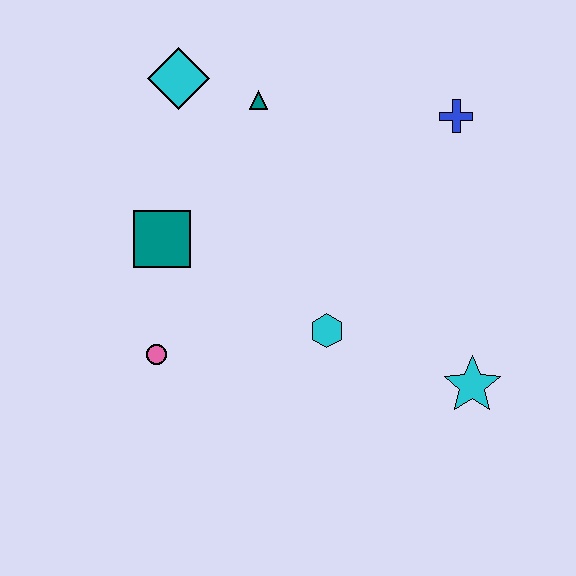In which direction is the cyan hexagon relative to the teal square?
The cyan hexagon is to the right of the teal square.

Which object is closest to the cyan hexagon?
The cyan star is closest to the cyan hexagon.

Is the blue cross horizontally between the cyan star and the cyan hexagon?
Yes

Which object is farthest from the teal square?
The cyan star is farthest from the teal square.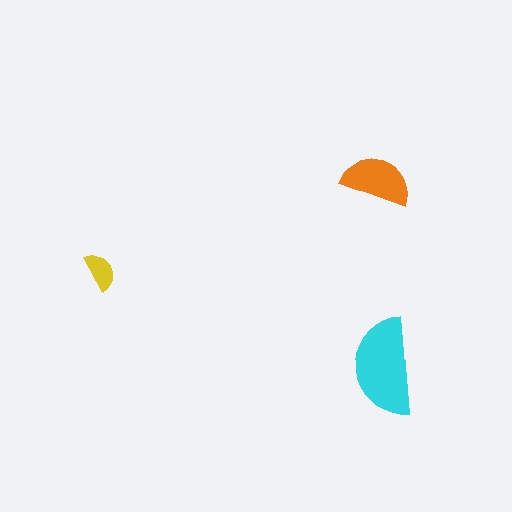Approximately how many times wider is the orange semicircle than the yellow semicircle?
About 2 times wider.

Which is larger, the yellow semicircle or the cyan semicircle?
The cyan one.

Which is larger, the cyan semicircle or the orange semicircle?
The cyan one.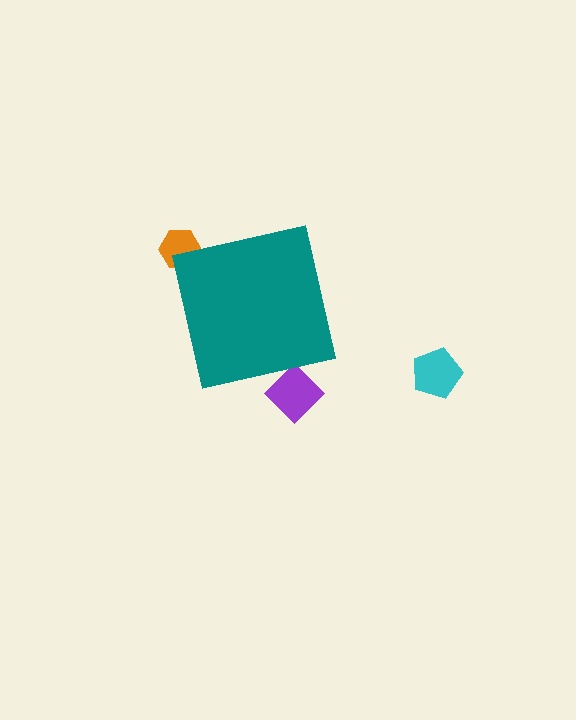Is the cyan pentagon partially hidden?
No, the cyan pentagon is fully visible.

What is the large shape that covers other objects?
A teal square.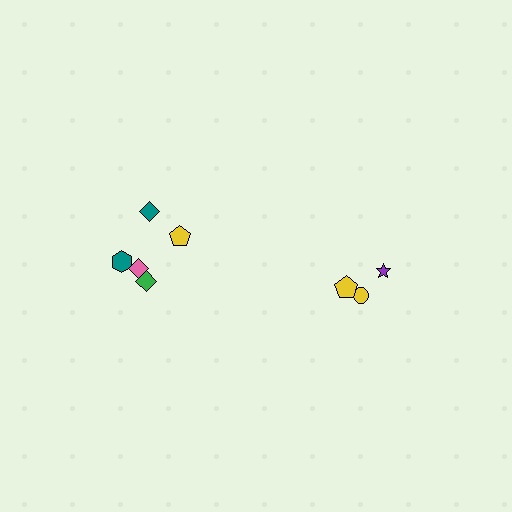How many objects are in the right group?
There are 3 objects.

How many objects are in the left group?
There are 5 objects.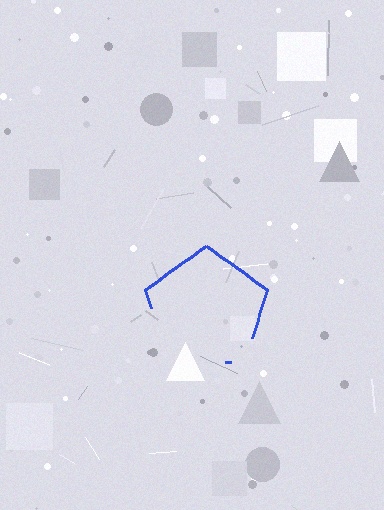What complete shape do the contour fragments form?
The contour fragments form a pentagon.